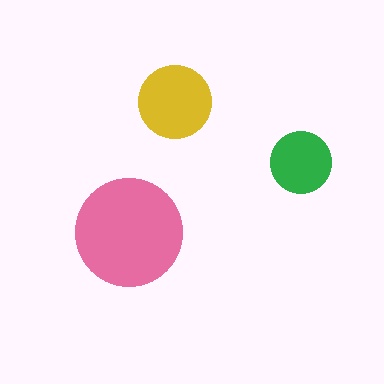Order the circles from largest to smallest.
the pink one, the yellow one, the green one.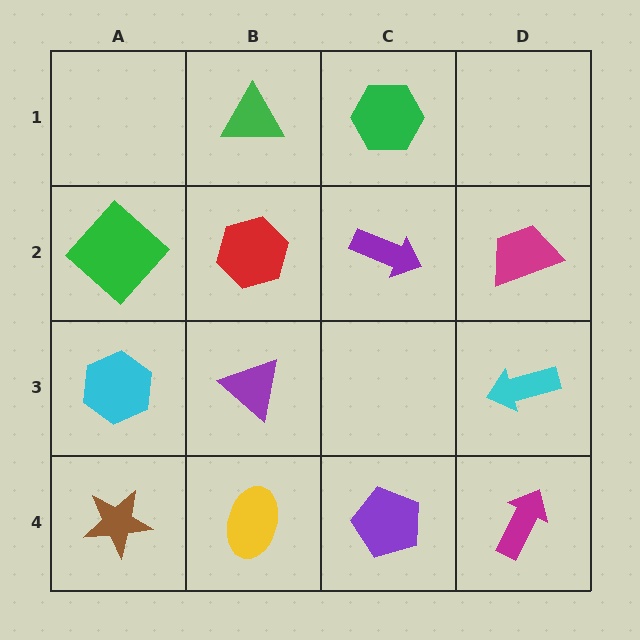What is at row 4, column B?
A yellow ellipse.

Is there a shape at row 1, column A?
No, that cell is empty.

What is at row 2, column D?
A magenta trapezoid.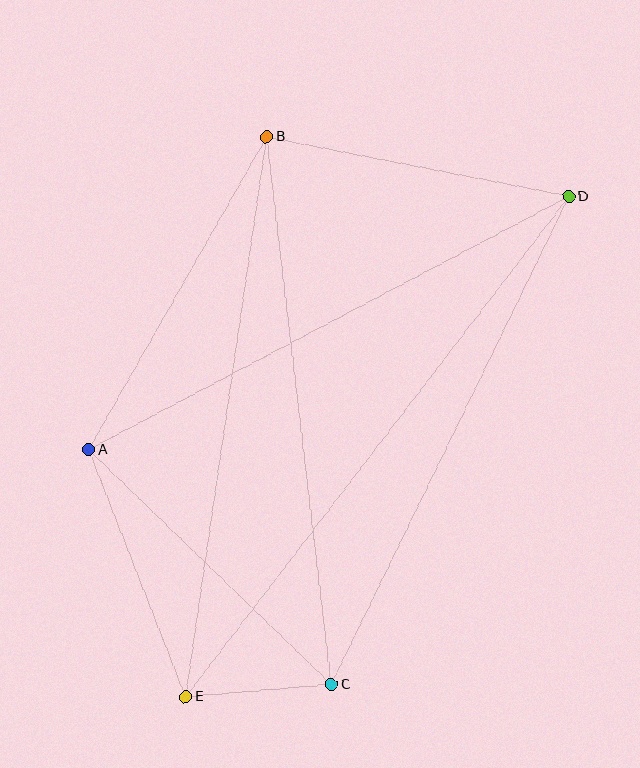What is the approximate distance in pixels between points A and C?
The distance between A and C is approximately 338 pixels.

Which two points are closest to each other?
Points C and E are closest to each other.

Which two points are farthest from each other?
Points D and E are farthest from each other.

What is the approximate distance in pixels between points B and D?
The distance between B and D is approximately 308 pixels.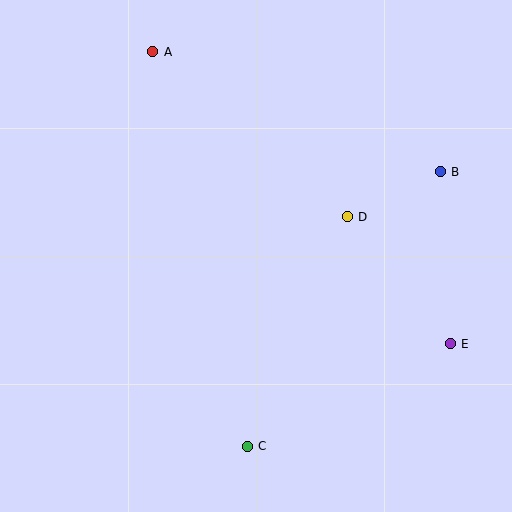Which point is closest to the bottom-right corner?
Point E is closest to the bottom-right corner.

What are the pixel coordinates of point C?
Point C is at (247, 446).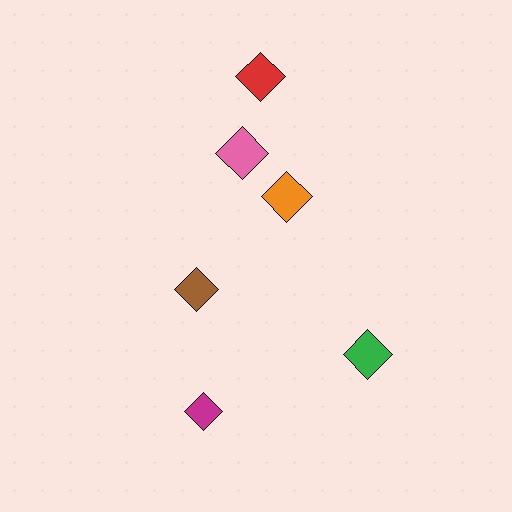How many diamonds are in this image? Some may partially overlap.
There are 6 diamonds.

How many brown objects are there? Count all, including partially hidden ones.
There is 1 brown object.